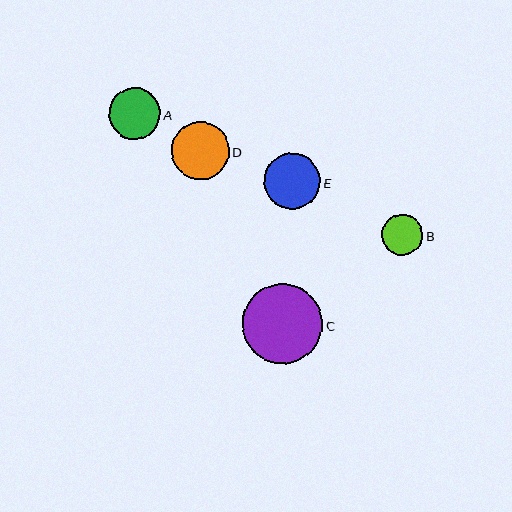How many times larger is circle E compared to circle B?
Circle E is approximately 1.4 times the size of circle B.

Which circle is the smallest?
Circle B is the smallest with a size of approximately 41 pixels.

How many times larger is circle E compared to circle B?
Circle E is approximately 1.4 times the size of circle B.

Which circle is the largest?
Circle C is the largest with a size of approximately 80 pixels.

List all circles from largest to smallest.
From largest to smallest: C, D, E, A, B.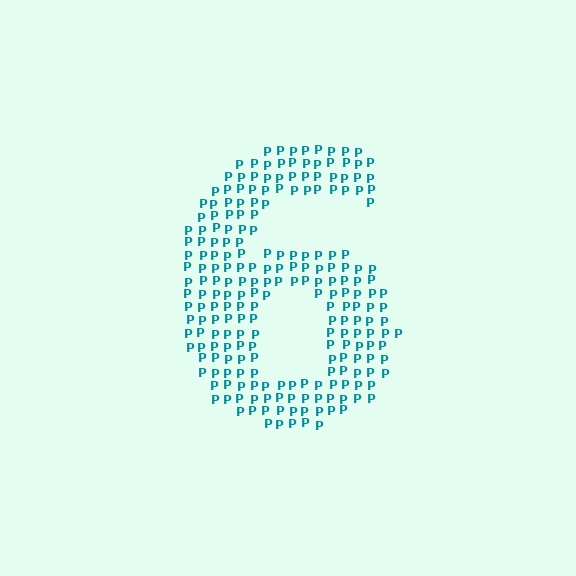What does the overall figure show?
The overall figure shows the digit 6.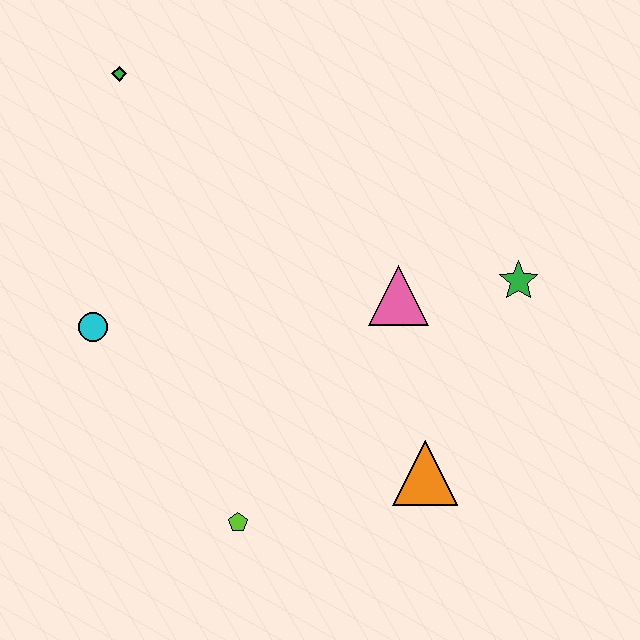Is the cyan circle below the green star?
Yes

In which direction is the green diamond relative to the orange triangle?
The green diamond is above the orange triangle.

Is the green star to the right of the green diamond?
Yes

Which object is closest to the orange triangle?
The pink triangle is closest to the orange triangle.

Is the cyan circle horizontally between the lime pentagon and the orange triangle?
No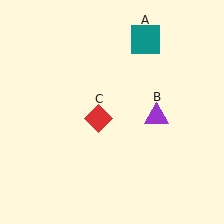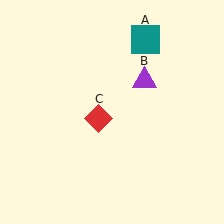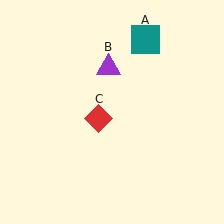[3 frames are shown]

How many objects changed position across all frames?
1 object changed position: purple triangle (object B).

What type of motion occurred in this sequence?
The purple triangle (object B) rotated counterclockwise around the center of the scene.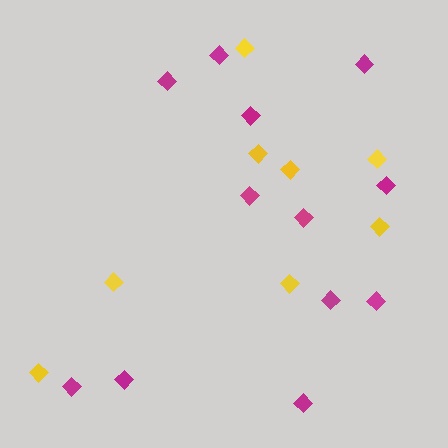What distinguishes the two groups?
There are 2 groups: one group of yellow diamonds (8) and one group of magenta diamonds (12).